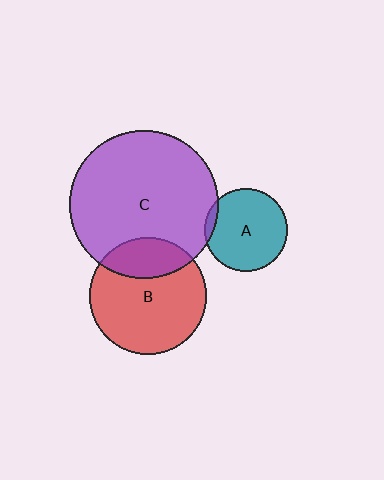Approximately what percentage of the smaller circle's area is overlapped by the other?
Approximately 25%.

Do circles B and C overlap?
Yes.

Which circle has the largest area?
Circle C (purple).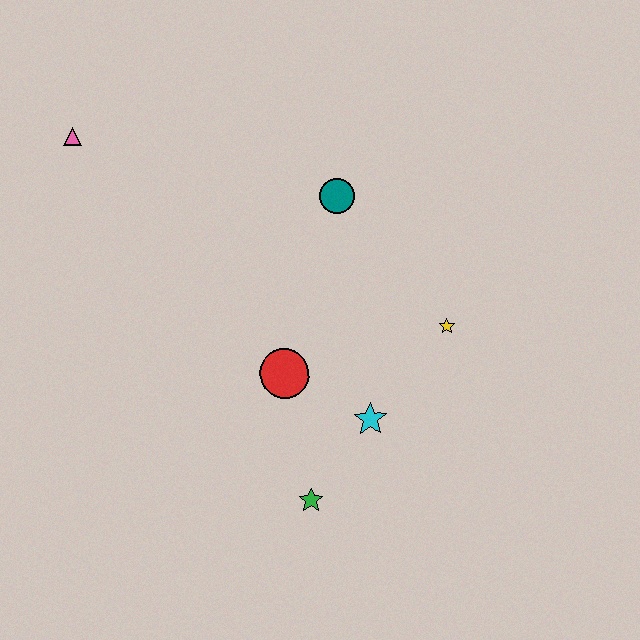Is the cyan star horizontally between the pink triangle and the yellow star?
Yes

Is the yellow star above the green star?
Yes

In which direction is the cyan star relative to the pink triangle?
The cyan star is to the right of the pink triangle.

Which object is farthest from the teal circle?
The green star is farthest from the teal circle.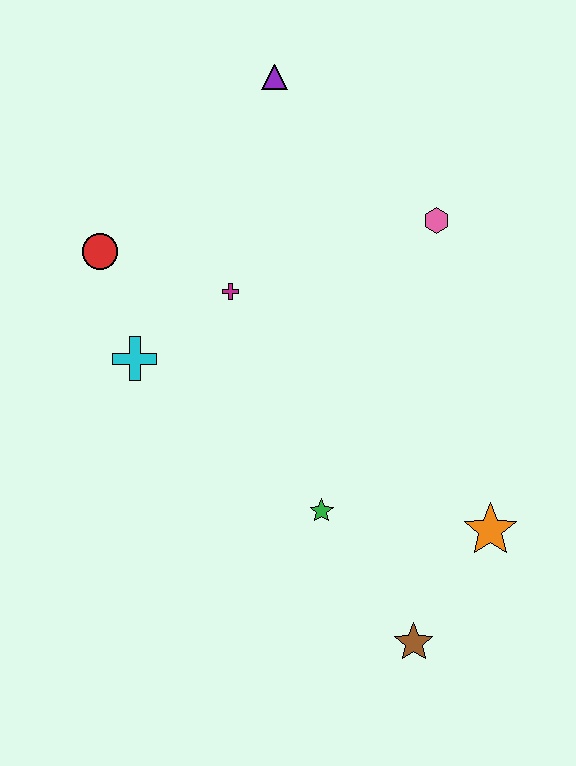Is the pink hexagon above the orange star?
Yes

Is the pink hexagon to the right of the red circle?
Yes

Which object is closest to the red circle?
The cyan cross is closest to the red circle.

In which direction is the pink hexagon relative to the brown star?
The pink hexagon is above the brown star.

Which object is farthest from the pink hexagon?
The brown star is farthest from the pink hexagon.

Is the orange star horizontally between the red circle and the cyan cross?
No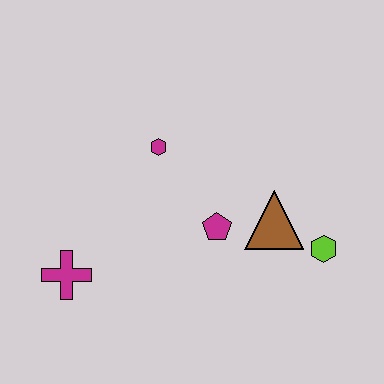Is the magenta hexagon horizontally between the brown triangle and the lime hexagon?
No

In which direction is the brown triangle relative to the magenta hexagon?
The brown triangle is to the right of the magenta hexagon.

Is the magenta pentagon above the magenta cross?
Yes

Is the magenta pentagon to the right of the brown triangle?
No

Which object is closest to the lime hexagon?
The brown triangle is closest to the lime hexagon.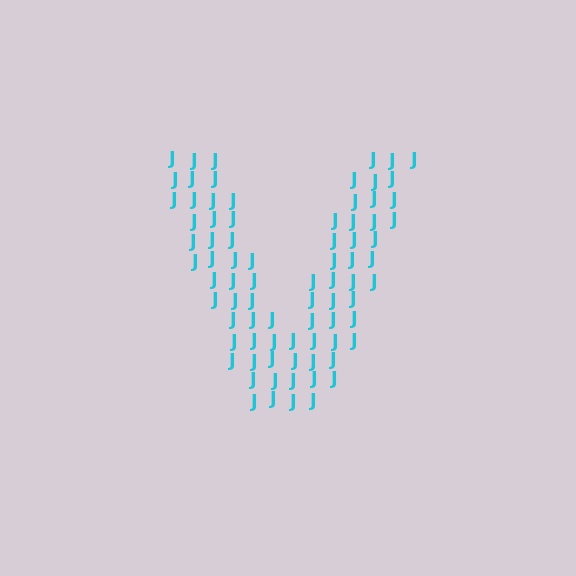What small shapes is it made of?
It is made of small letter J's.